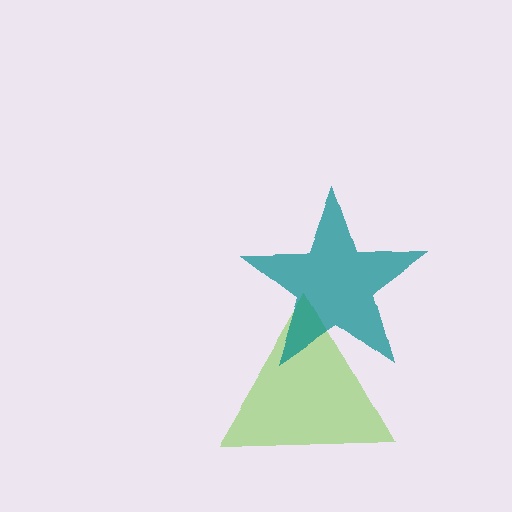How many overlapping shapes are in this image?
There are 2 overlapping shapes in the image.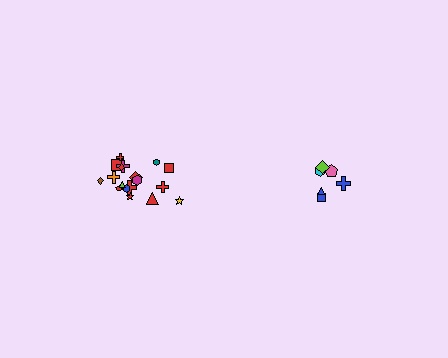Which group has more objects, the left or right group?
The left group.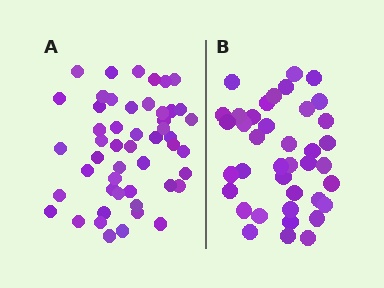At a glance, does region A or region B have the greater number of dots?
Region A (the left region) has more dots.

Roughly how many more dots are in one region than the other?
Region A has roughly 12 or so more dots than region B.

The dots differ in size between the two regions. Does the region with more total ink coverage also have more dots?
No. Region B has more total ink coverage because its dots are larger, but region A actually contains more individual dots. Total area can be misleading — the number of items is what matters here.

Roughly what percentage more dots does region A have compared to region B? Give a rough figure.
About 30% more.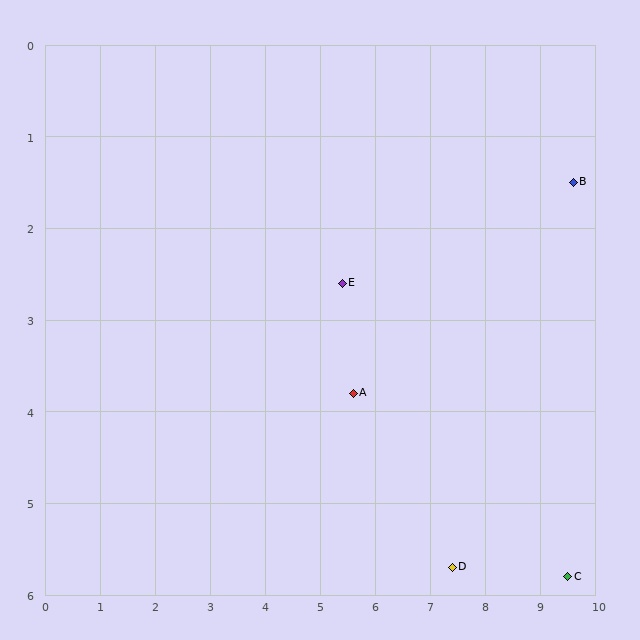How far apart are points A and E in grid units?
Points A and E are about 1.2 grid units apart.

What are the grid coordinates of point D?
Point D is at approximately (7.4, 5.7).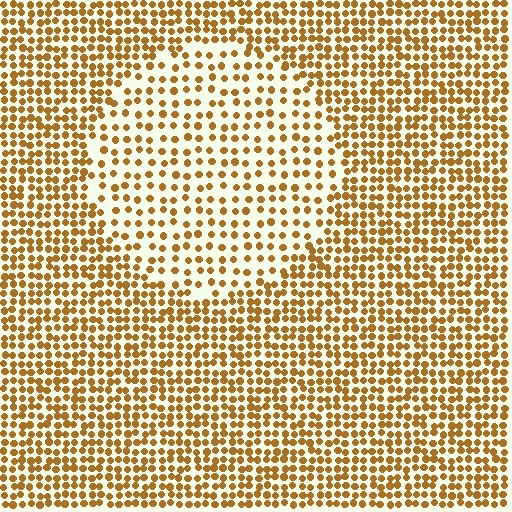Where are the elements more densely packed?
The elements are more densely packed outside the circle boundary.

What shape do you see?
I see a circle.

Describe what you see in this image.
The image contains small brown elements arranged at two different densities. A circle-shaped region is visible where the elements are less densely packed than the surrounding area.